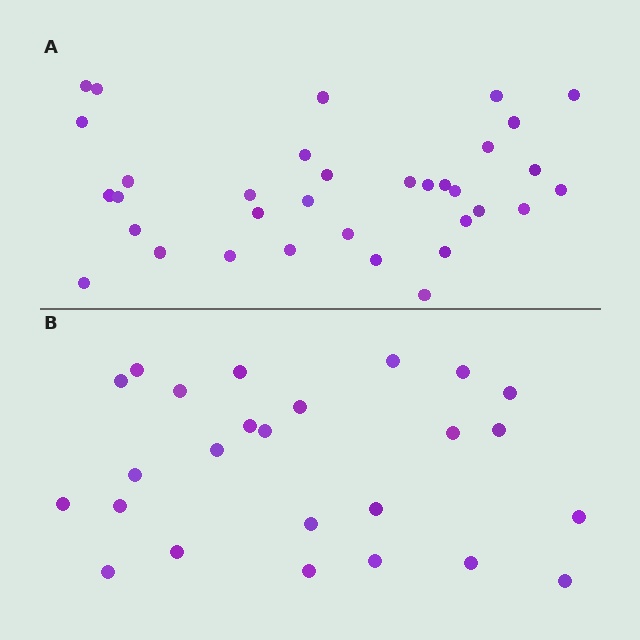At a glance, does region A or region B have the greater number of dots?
Region A (the top region) has more dots.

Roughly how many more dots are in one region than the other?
Region A has roughly 8 or so more dots than region B.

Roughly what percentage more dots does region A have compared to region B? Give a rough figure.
About 35% more.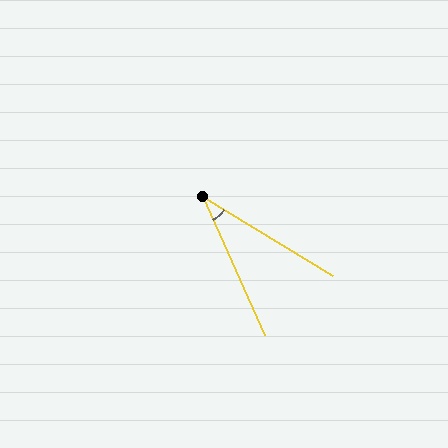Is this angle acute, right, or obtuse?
It is acute.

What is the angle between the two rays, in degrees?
Approximately 35 degrees.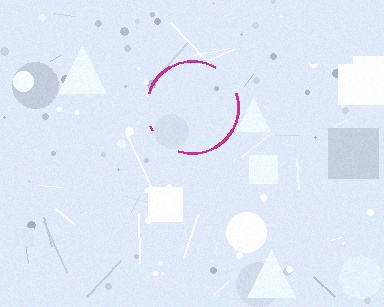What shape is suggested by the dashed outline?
The dashed outline suggests a circle.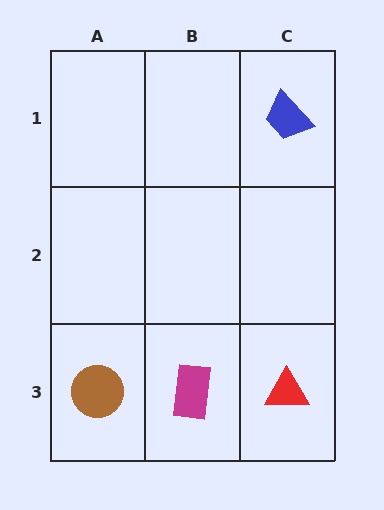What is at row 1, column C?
A blue trapezoid.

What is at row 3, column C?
A red triangle.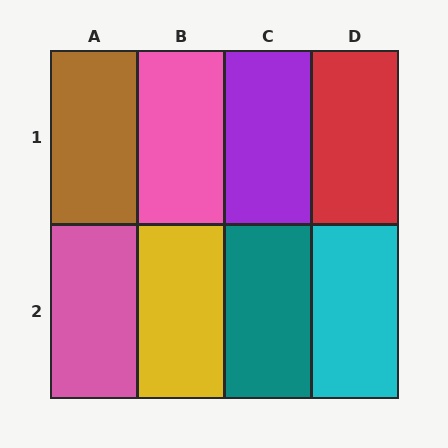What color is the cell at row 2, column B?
Yellow.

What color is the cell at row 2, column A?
Pink.